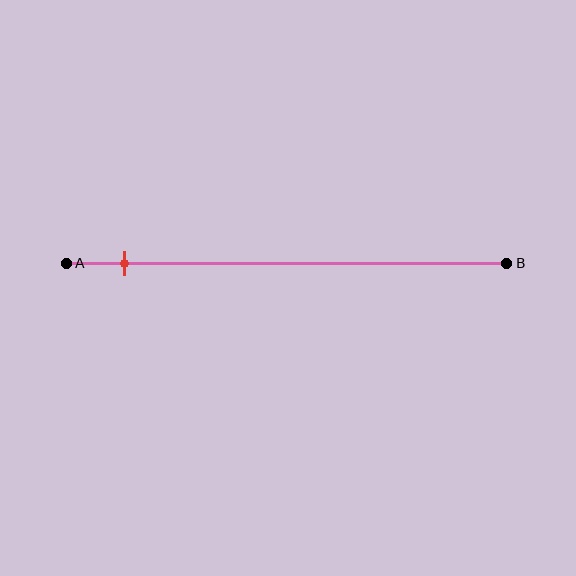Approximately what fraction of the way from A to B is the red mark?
The red mark is approximately 15% of the way from A to B.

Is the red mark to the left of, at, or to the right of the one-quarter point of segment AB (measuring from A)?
The red mark is to the left of the one-quarter point of segment AB.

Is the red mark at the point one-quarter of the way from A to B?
No, the mark is at about 15% from A, not at the 25% one-quarter point.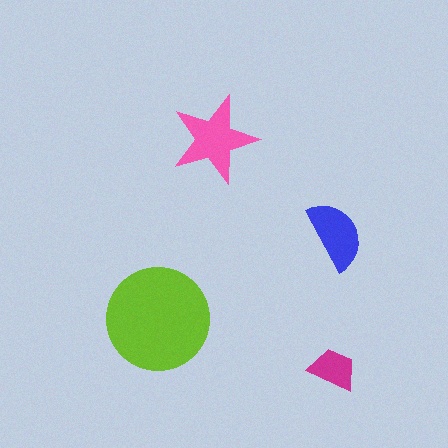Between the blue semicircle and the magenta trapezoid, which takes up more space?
The blue semicircle.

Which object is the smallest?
The magenta trapezoid.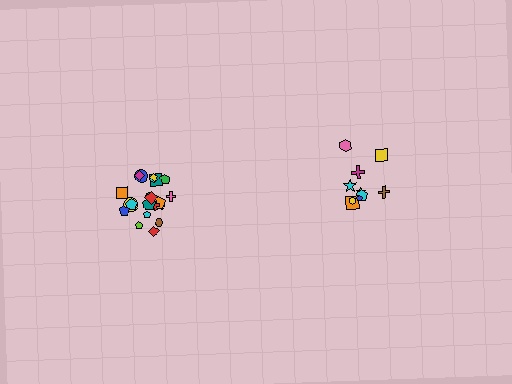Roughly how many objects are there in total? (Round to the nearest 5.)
Roughly 30 objects in total.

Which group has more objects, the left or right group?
The left group.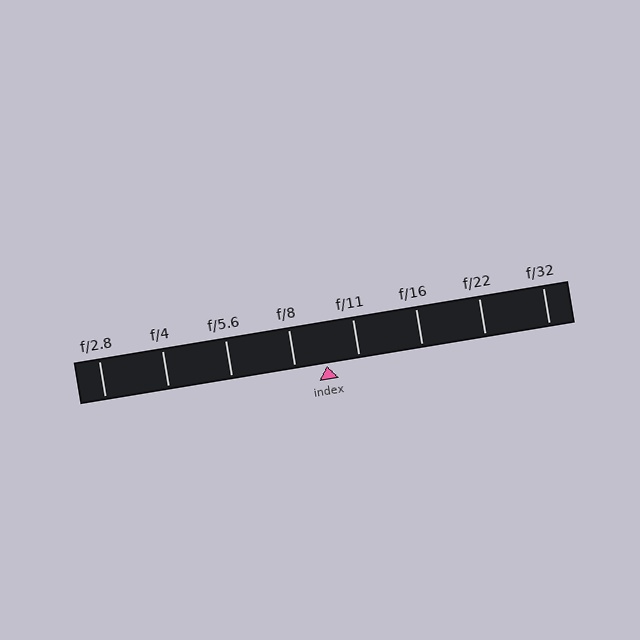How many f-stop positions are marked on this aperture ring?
There are 8 f-stop positions marked.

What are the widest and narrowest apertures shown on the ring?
The widest aperture shown is f/2.8 and the narrowest is f/32.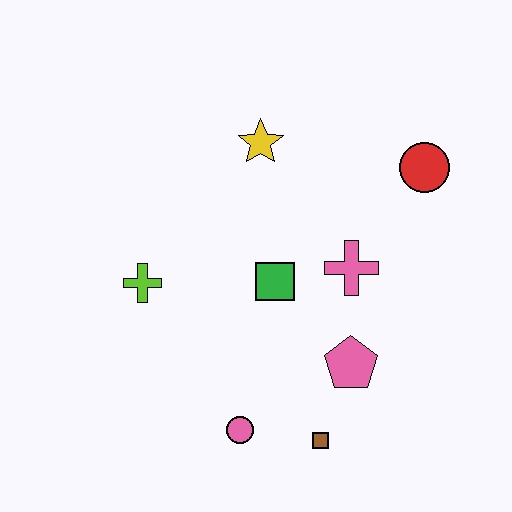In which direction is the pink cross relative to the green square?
The pink cross is to the right of the green square.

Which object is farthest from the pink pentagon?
The yellow star is farthest from the pink pentagon.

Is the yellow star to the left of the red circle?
Yes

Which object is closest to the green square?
The pink cross is closest to the green square.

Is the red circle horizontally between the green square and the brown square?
No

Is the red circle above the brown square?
Yes